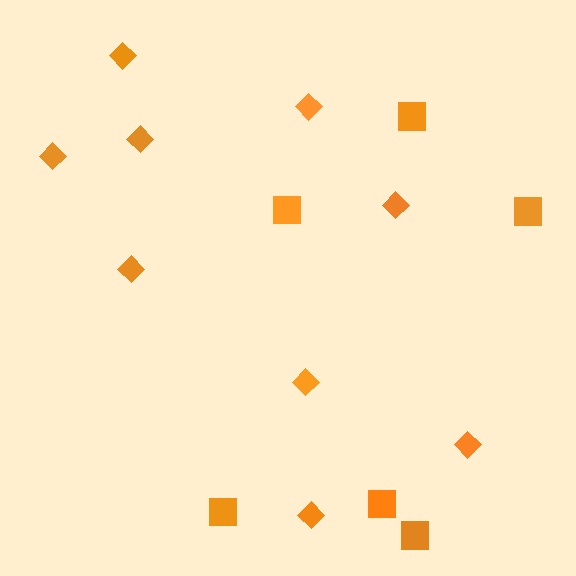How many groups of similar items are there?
There are 2 groups: one group of diamonds (9) and one group of squares (6).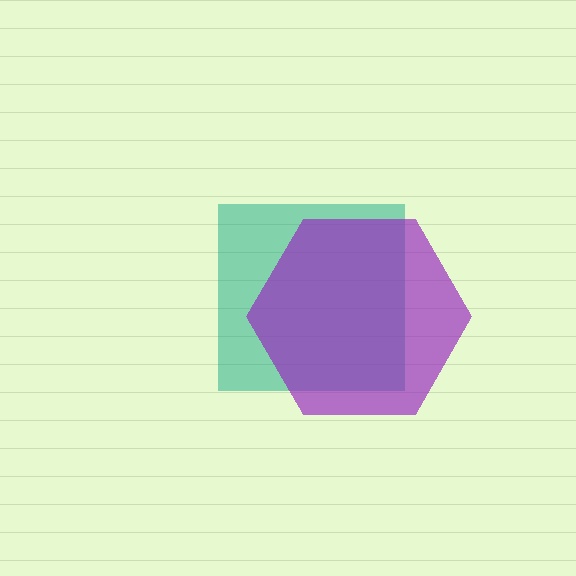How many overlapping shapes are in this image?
There are 2 overlapping shapes in the image.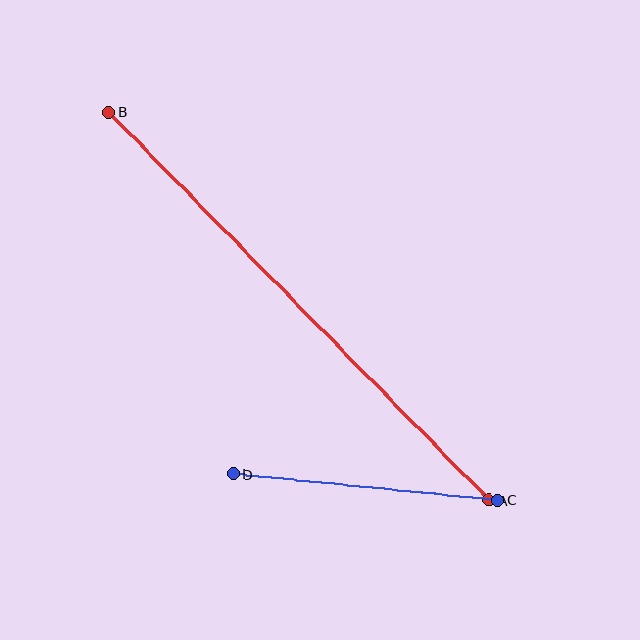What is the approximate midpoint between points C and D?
The midpoint is at approximately (366, 487) pixels.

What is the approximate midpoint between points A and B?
The midpoint is at approximately (299, 306) pixels.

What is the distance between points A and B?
The distance is approximately 543 pixels.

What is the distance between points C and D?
The distance is approximately 266 pixels.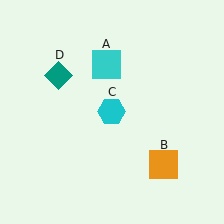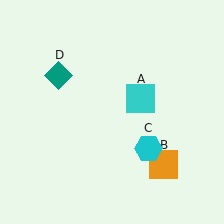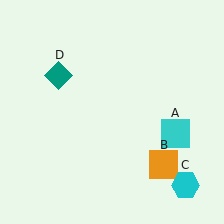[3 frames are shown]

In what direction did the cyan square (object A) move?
The cyan square (object A) moved down and to the right.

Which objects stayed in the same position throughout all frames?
Orange square (object B) and teal diamond (object D) remained stationary.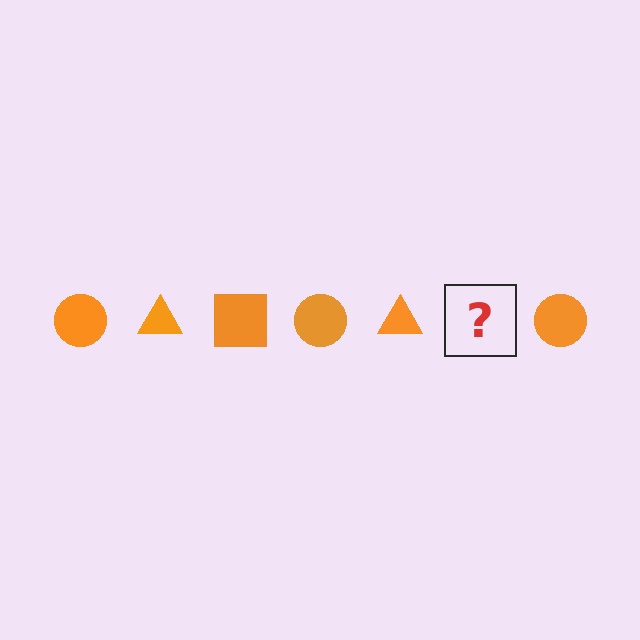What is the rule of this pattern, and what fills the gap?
The rule is that the pattern cycles through circle, triangle, square shapes in orange. The gap should be filled with an orange square.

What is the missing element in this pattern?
The missing element is an orange square.